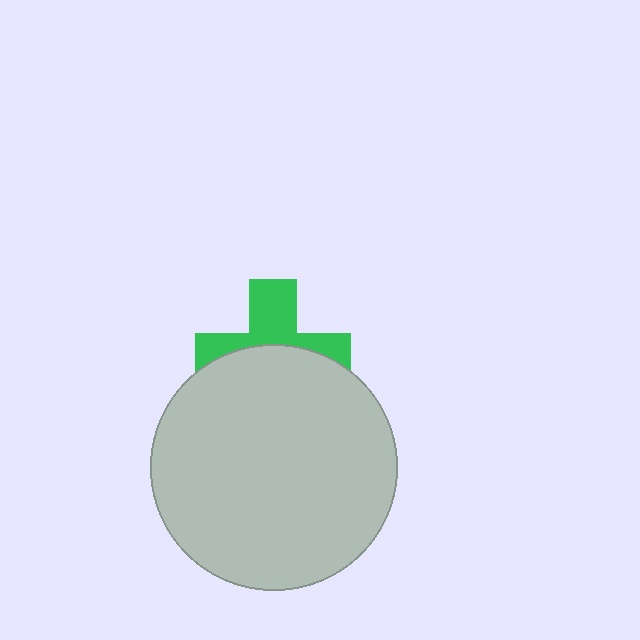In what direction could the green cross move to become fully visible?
The green cross could move up. That would shift it out from behind the light gray circle entirely.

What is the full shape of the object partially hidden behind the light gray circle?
The partially hidden object is a green cross.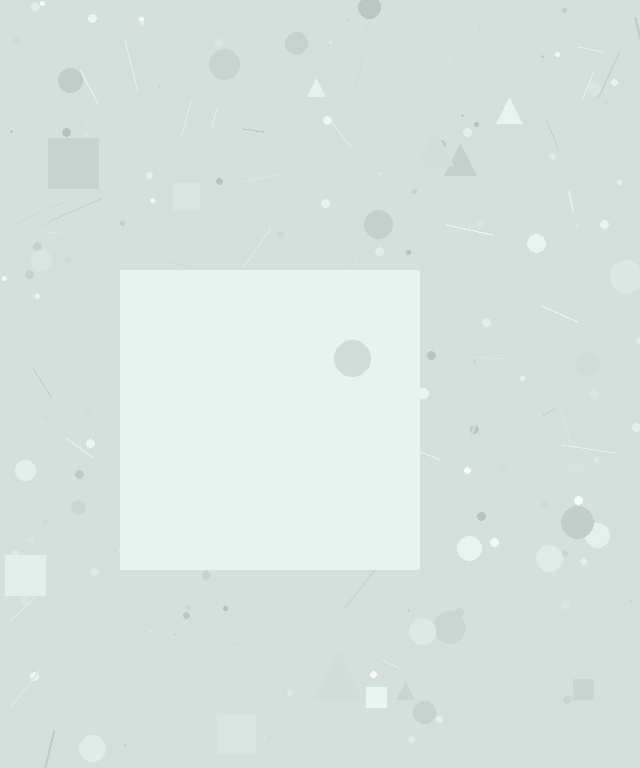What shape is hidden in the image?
A square is hidden in the image.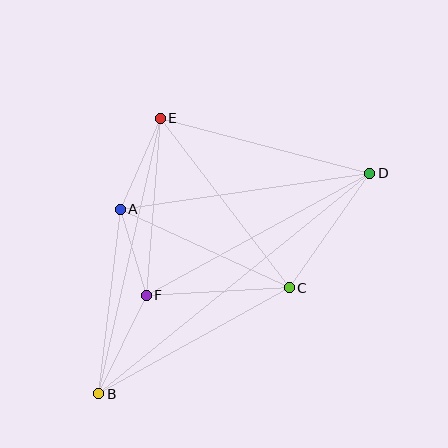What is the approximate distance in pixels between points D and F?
The distance between D and F is approximately 255 pixels.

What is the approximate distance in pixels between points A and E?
The distance between A and E is approximately 100 pixels.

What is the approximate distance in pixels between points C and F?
The distance between C and F is approximately 143 pixels.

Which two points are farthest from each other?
Points B and D are farthest from each other.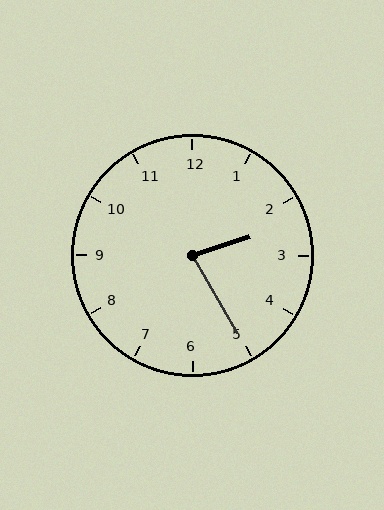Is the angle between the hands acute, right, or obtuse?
It is acute.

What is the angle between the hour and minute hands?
Approximately 78 degrees.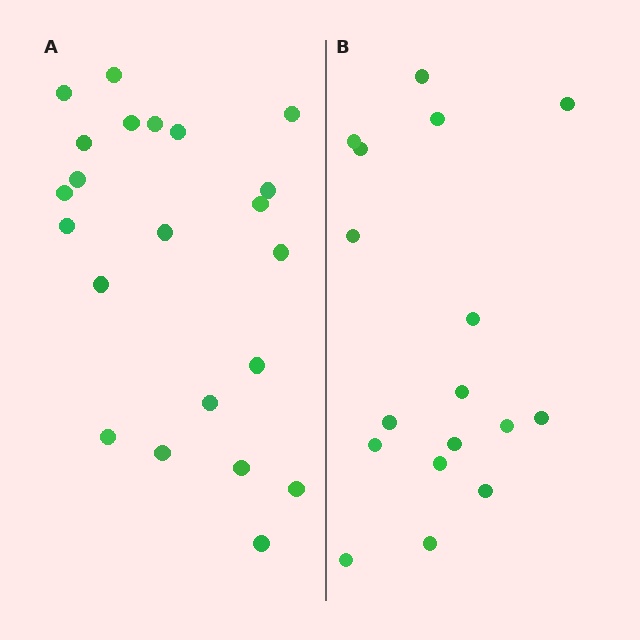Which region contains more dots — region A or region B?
Region A (the left region) has more dots.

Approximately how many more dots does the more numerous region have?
Region A has about 5 more dots than region B.